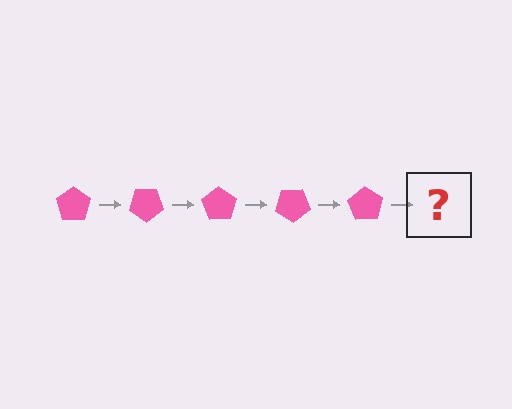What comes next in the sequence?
The next element should be a pink pentagon rotated 175 degrees.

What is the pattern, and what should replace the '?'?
The pattern is that the pentagon rotates 35 degrees each step. The '?' should be a pink pentagon rotated 175 degrees.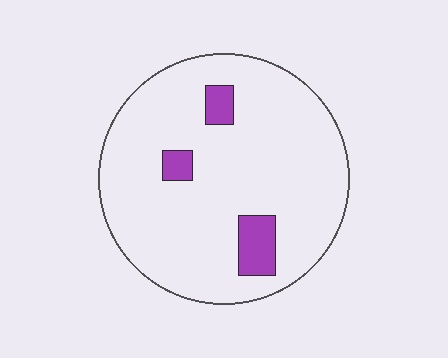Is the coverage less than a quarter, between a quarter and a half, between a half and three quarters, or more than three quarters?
Less than a quarter.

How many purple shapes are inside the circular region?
3.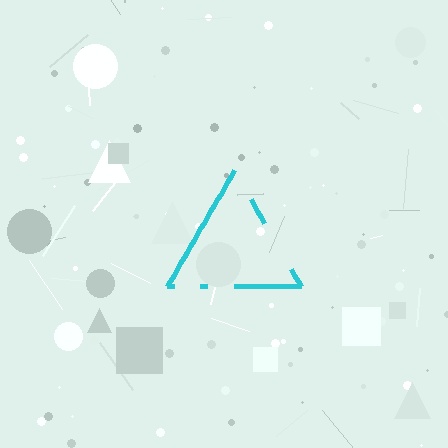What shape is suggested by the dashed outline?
The dashed outline suggests a triangle.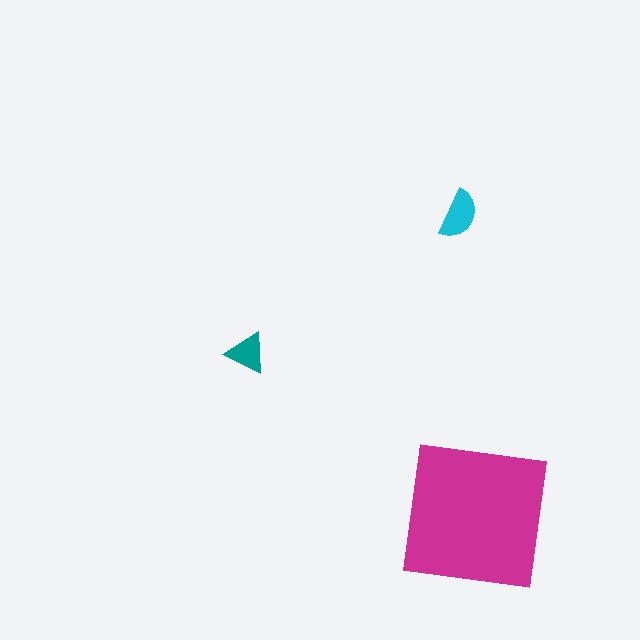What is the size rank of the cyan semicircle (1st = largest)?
2nd.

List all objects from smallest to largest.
The teal triangle, the cyan semicircle, the magenta square.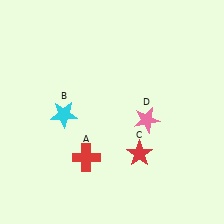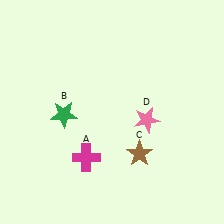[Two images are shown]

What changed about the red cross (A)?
In Image 1, A is red. In Image 2, it changed to magenta.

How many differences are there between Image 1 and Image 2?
There are 3 differences between the two images.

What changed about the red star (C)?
In Image 1, C is red. In Image 2, it changed to brown.